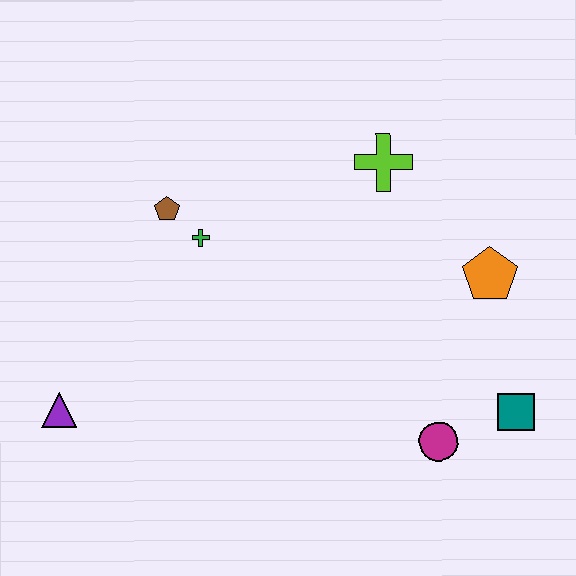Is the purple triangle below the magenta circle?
No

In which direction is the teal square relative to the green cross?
The teal square is to the right of the green cross.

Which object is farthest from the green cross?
The teal square is farthest from the green cross.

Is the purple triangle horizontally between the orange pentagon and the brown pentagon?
No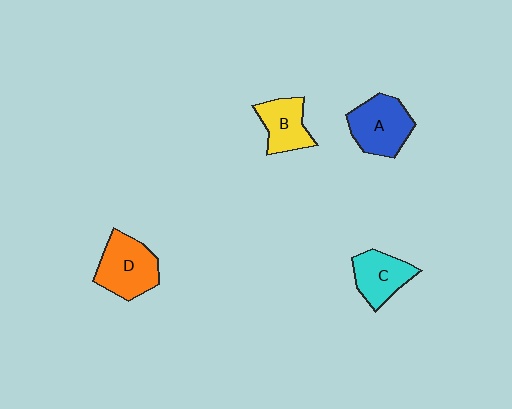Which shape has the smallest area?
Shape B (yellow).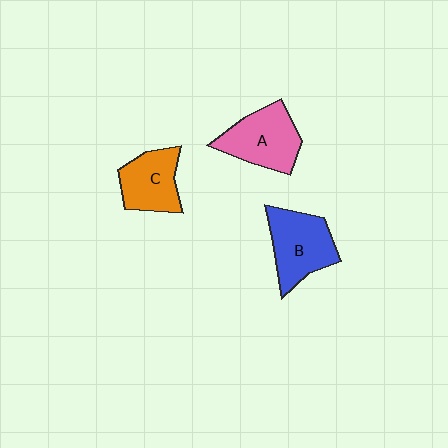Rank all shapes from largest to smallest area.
From largest to smallest: B (blue), A (pink), C (orange).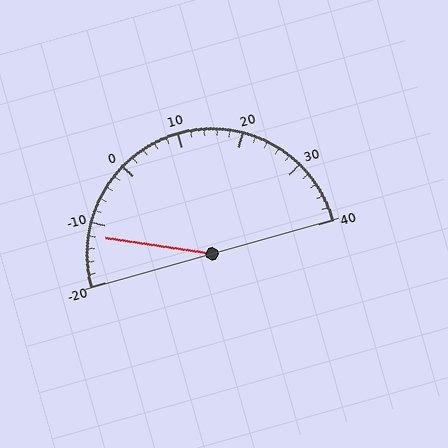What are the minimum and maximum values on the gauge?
The gauge ranges from -20 to 40.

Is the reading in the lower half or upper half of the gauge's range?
The reading is in the lower half of the range (-20 to 40).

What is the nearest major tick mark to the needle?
The nearest major tick mark is -10.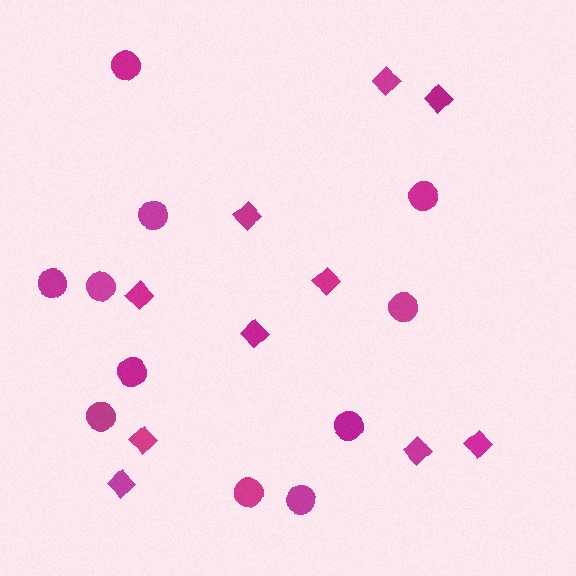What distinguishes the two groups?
There are 2 groups: one group of diamonds (10) and one group of circles (11).